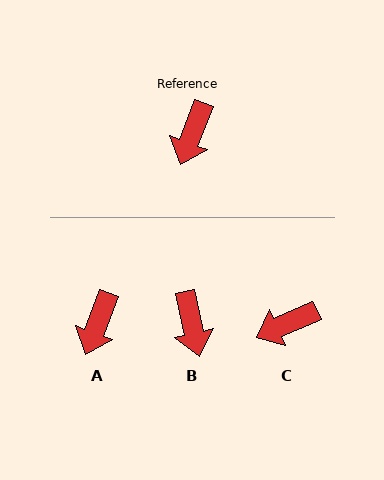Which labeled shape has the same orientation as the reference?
A.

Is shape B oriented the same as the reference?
No, it is off by about 33 degrees.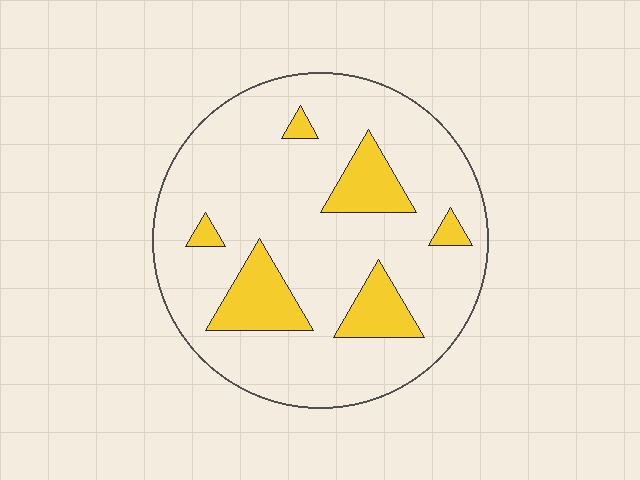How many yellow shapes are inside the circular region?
6.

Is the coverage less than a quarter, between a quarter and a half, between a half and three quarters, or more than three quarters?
Less than a quarter.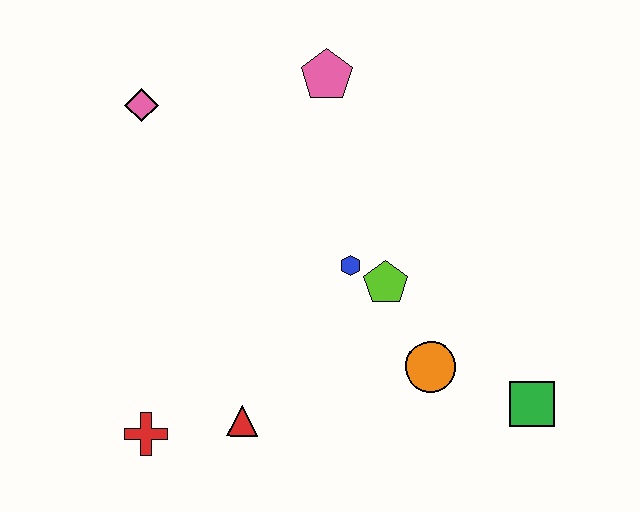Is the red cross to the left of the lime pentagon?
Yes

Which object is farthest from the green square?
The pink diamond is farthest from the green square.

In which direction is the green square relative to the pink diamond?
The green square is to the right of the pink diamond.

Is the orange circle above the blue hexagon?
No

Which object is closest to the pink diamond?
The pink pentagon is closest to the pink diamond.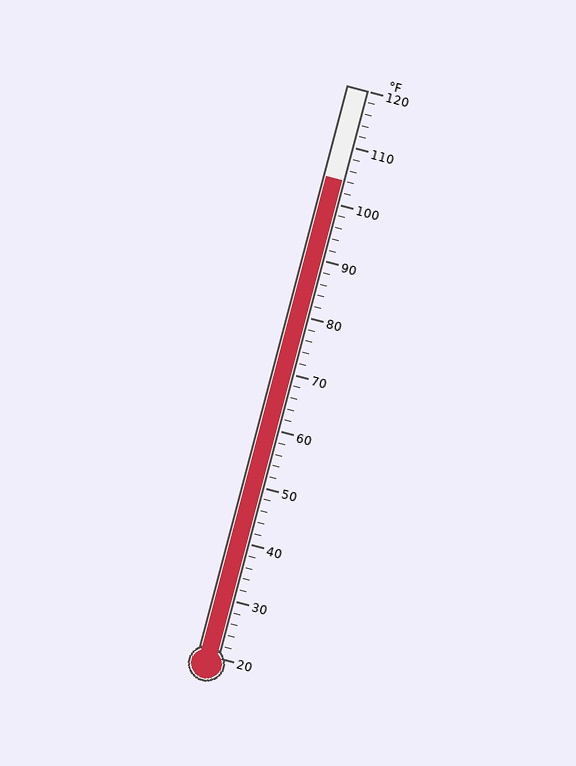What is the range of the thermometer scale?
The thermometer scale ranges from 20°F to 120°F.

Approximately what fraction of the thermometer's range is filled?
The thermometer is filled to approximately 85% of its range.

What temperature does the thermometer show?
The thermometer shows approximately 104°F.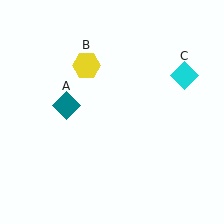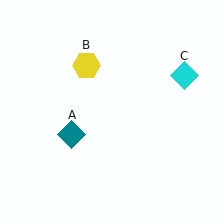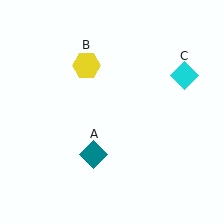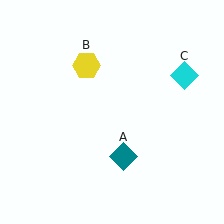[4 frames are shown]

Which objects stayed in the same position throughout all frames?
Yellow hexagon (object B) and cyan diamond (object C) remained stationary.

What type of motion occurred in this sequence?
The teal diamond (object A) rotated counterclockwise around the center of the scene.